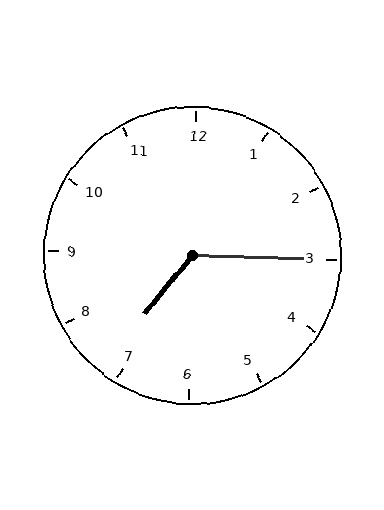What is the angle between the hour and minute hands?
Approximately 128 degrees.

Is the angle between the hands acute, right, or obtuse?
It is obtuse.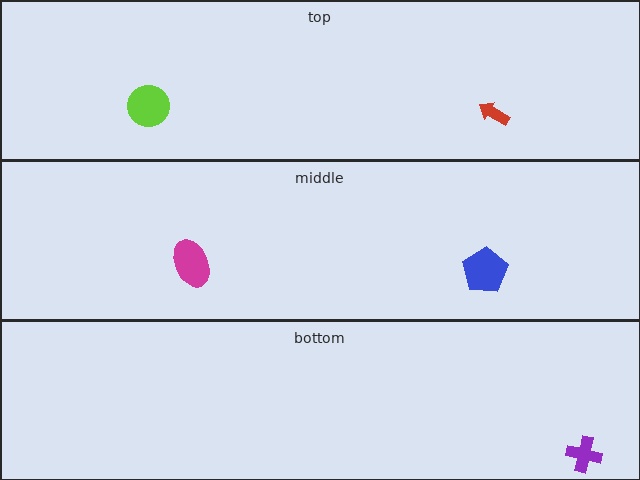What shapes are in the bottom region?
The purple cross.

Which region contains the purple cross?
The bottom region.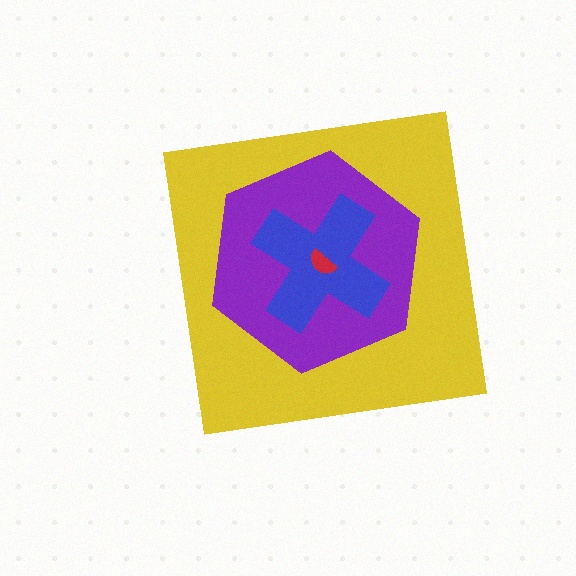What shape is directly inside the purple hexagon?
The blue cross.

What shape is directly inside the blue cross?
The red semicircle.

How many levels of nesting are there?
4.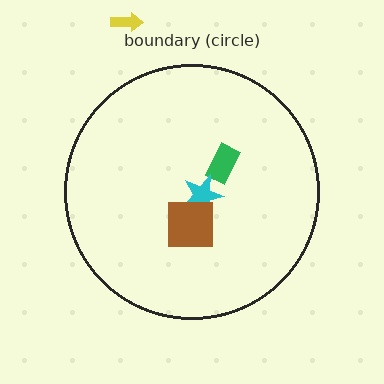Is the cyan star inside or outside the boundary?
Inside.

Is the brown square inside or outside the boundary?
Inside.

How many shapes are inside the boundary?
3 inside, 1 outside.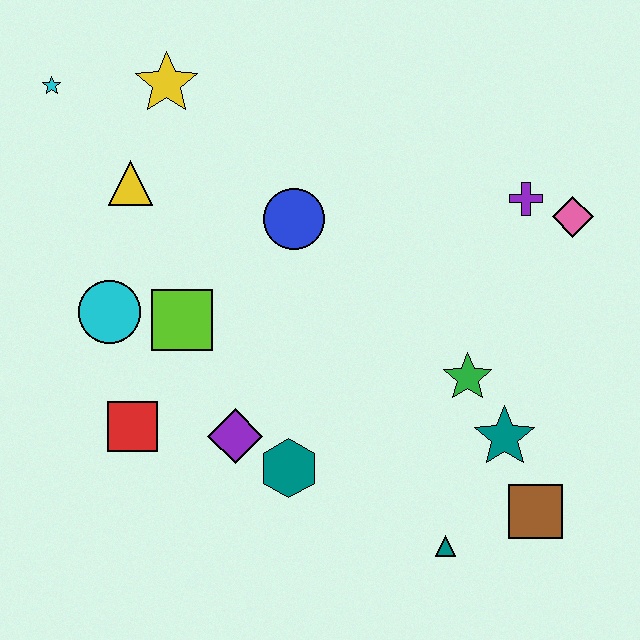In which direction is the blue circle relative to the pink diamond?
The blue circle is to the left of the pink diamond.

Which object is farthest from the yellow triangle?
The brown square is farthest from the yellow triangle.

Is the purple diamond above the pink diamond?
No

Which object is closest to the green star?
The teal star is closest to the green star.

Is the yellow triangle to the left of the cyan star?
No